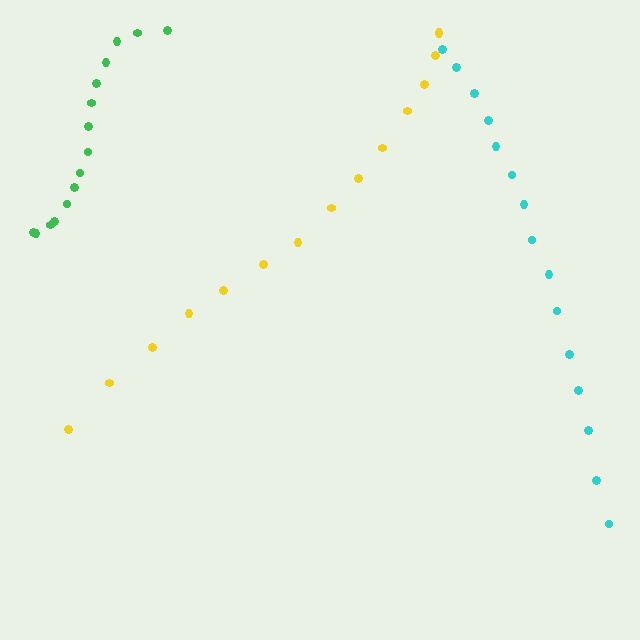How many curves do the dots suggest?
There are 3 distinct paths.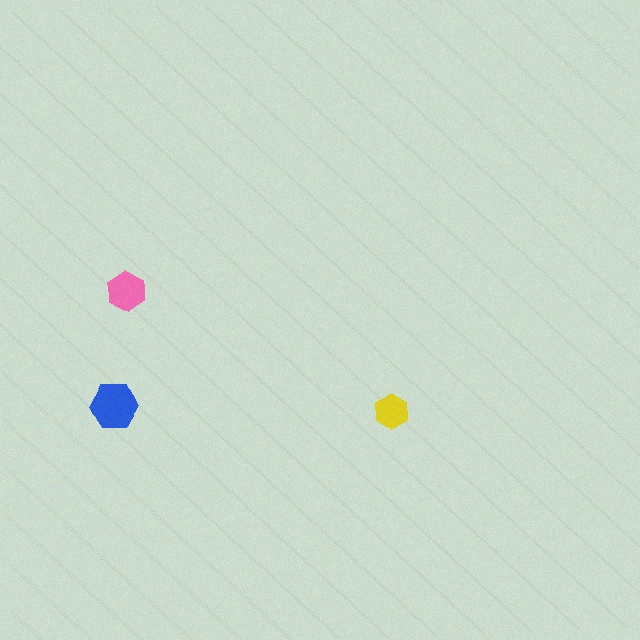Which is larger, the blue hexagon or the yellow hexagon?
The blue one.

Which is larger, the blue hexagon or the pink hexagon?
The blue one.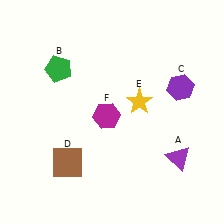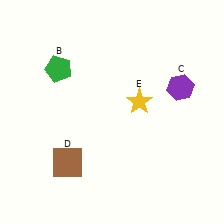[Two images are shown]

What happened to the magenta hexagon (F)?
The magenta hexagon (F) was removed in Image 2. It was in the bottom-left area of Image 1.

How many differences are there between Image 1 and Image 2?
There are 2 differences between the two images.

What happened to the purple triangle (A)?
The purple triangle (A) was removed in Image 2. It was in the bottom-right area of Image 1.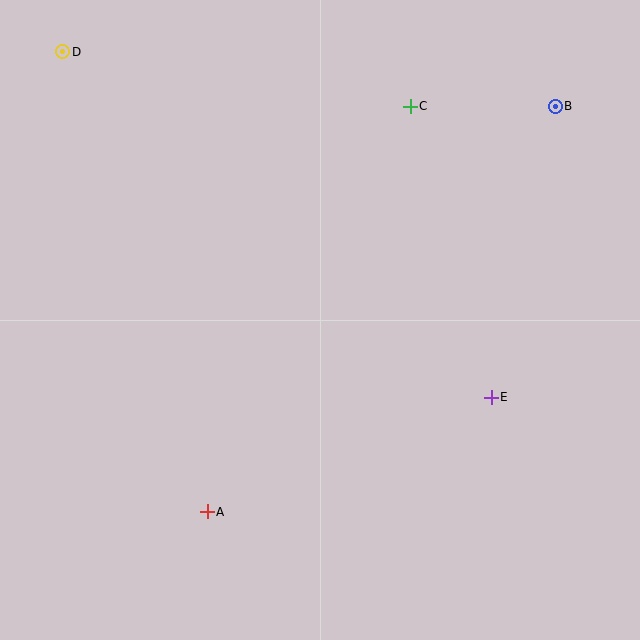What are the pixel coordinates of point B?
Point B is at (555, 106).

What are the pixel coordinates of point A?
Point A is at (207, 512).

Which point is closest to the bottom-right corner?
Point E is closest to the bottom-right corner.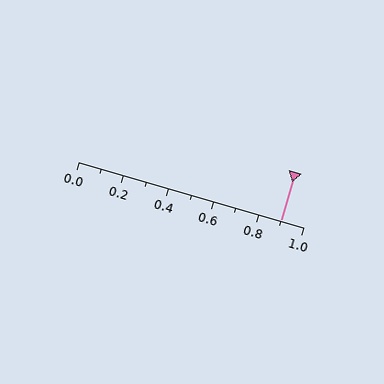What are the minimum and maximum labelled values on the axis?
The axis runs from 0.0 to 1.0.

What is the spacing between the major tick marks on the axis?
The major ticks are spaced 0.2 apart.